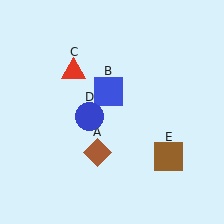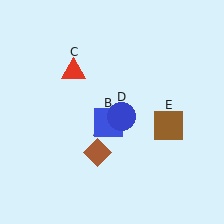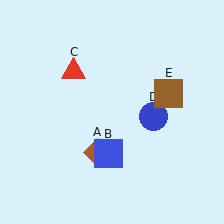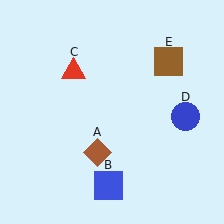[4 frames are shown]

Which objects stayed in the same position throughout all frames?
Brown diamond (object A) and red triangle (object C) remained stationary.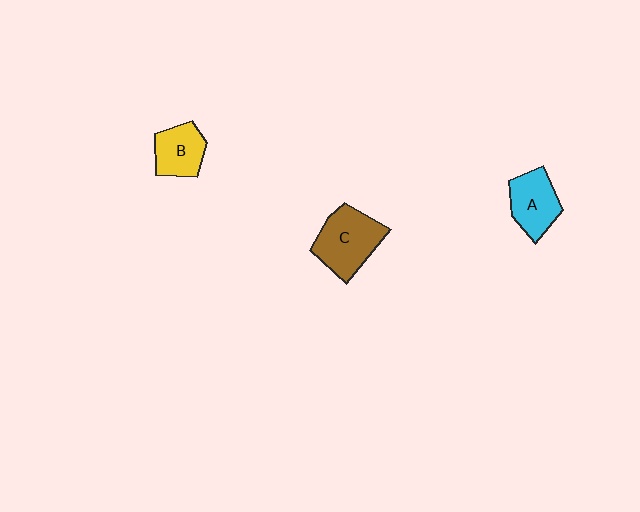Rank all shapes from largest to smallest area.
From largest to smallest: C (brown), A (cyan), B (yellow).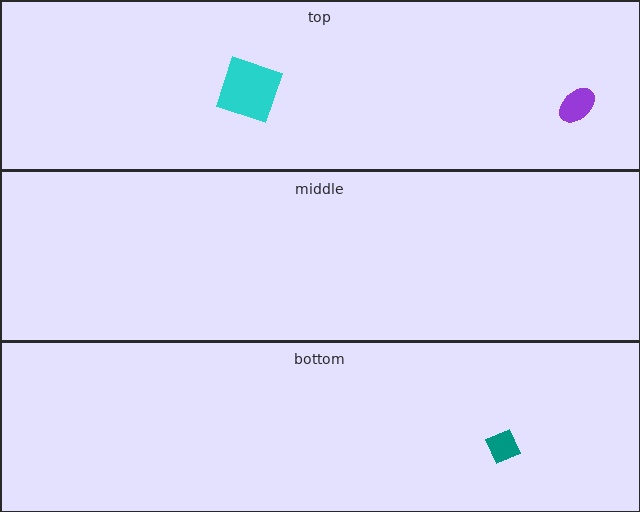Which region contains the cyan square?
The top region.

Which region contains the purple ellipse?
The top region.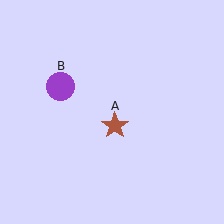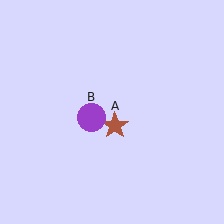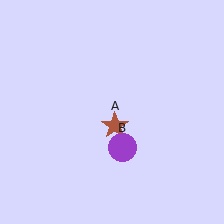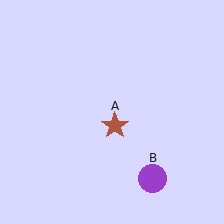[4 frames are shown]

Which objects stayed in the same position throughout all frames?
Brown star (object A) remained stationary.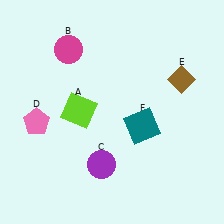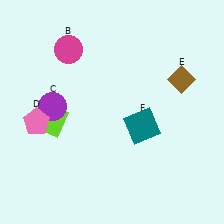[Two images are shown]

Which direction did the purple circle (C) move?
The purple circle (C) moved up.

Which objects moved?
The objects that moved are: the lime square (A), the purple circle (C).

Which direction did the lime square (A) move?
The lime square (A) moved left.